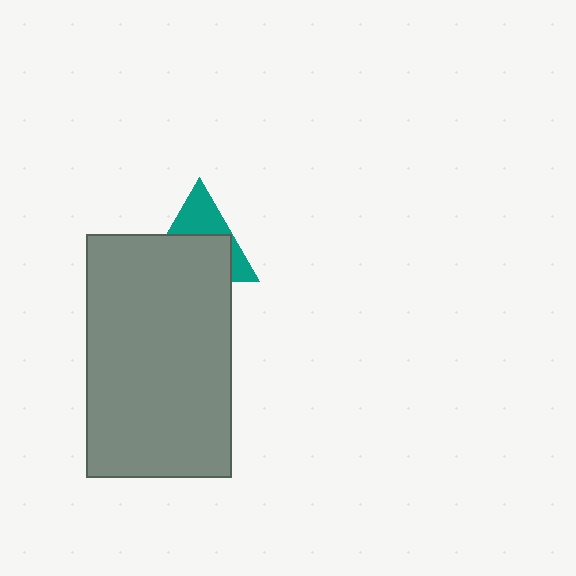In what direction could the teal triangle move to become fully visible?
The teal triangle could move up. That would shift it out from behind the gray rectangle entirely.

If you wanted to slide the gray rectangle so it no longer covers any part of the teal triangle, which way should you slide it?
Slide it down — that is the most direct way to separate the two shapes.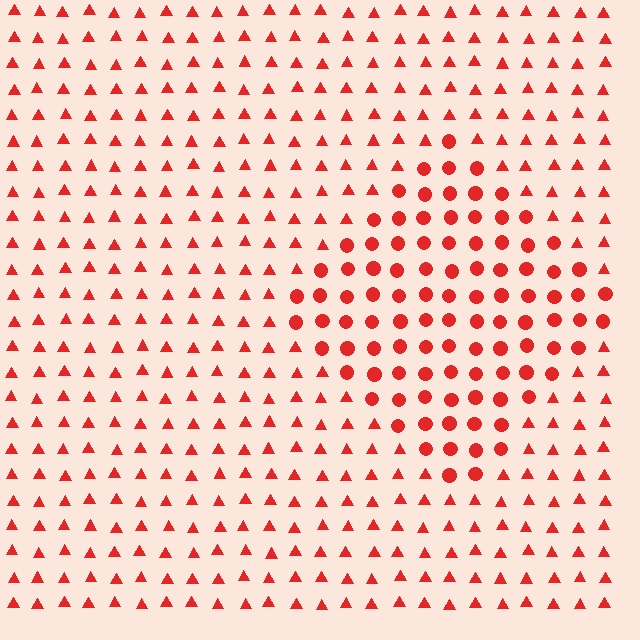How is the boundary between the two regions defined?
The boundary is defined by a change in element shape: circles inside vs. triangles outside. All elements share the same color and spacing.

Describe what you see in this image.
The image is filled with small red elements arranged in a uniform grid. A diamond-shaped region contains circles, while the surrounding area contains triangles. The boundary is defined purely by the change in element shape.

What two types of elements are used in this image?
The image uses circles inside the diamond region and triangles outside it.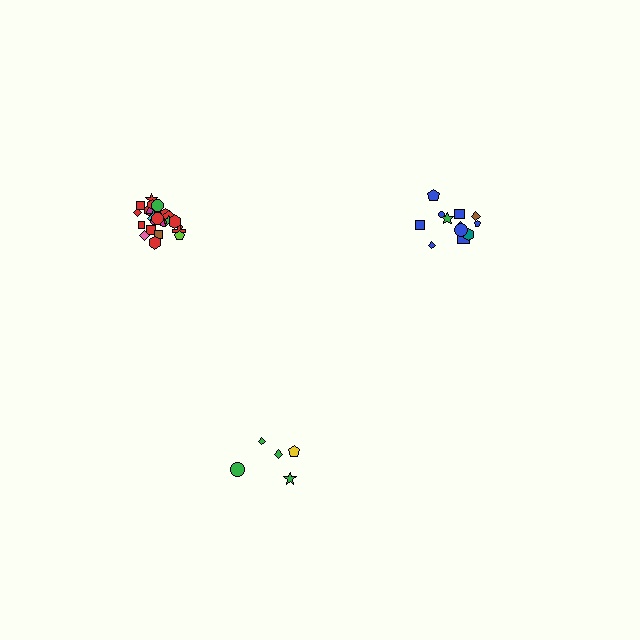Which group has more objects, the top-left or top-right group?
The top-left group.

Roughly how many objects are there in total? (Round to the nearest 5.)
Roughly 40 objects in total.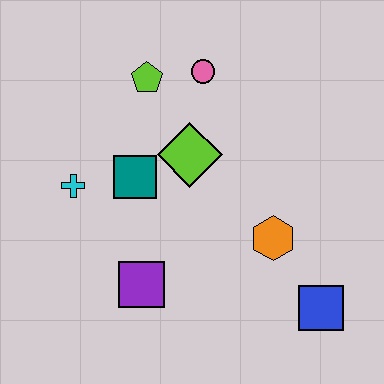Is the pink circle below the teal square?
No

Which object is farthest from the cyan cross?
The blue square is farthest from the cyan cross.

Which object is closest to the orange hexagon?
The blue square is closest to the orange hexagon.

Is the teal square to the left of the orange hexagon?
Yes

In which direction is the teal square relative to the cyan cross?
The teal square is to the right of the cyan cross.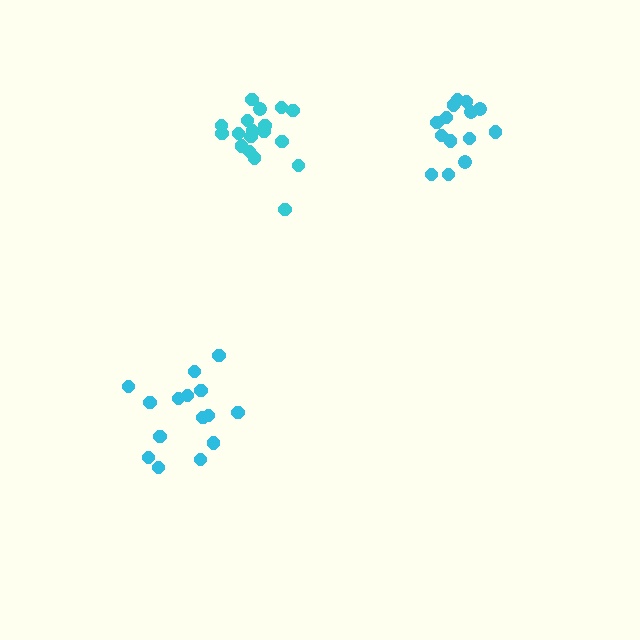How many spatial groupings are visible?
There are 3 spatial groupings.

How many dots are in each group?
Group 1: 15 dots, Group 2: 14 dots, Group 3: 18 dots (47 total).